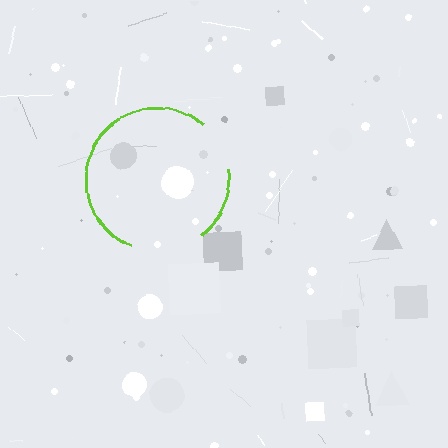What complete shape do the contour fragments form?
The contour fragments form a circle.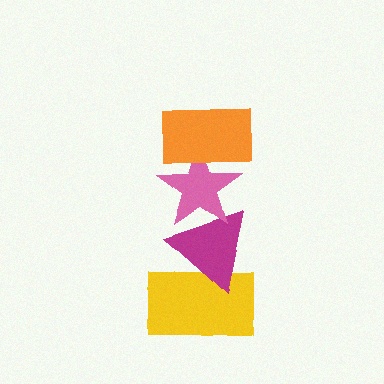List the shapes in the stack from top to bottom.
From top to bottom: the orange rectangle, the pink star, the magenta triangle, the yellow rectangle.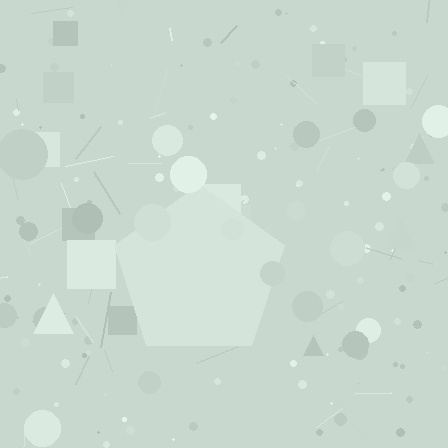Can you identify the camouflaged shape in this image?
The camouflaged shape is a pentagon.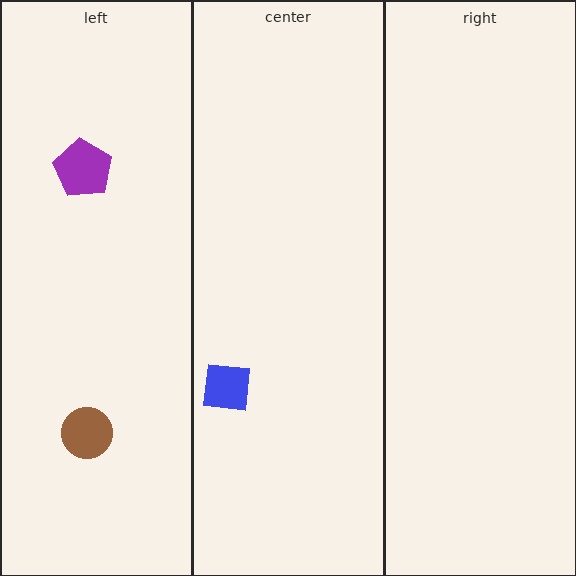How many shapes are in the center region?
1.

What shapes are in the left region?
The purple pentagon, the brown circle.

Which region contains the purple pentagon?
The left region.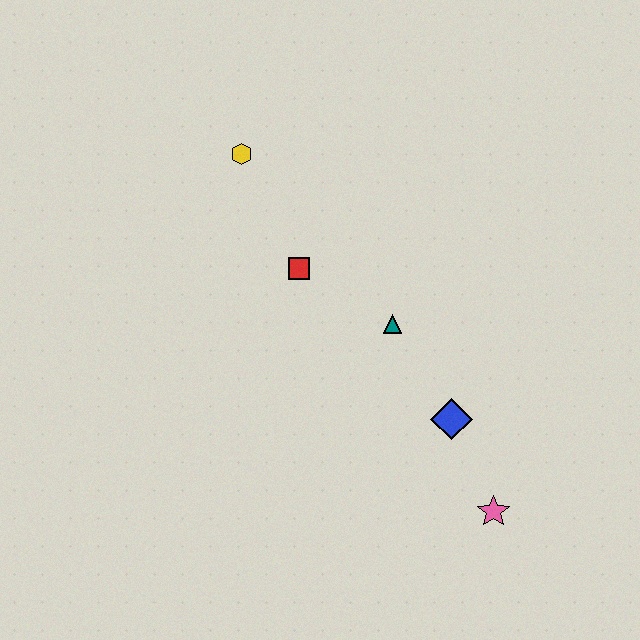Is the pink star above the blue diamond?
No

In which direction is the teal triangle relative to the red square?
The teal triangle is to the right of the red square.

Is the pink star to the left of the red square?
No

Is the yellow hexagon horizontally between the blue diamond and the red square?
No